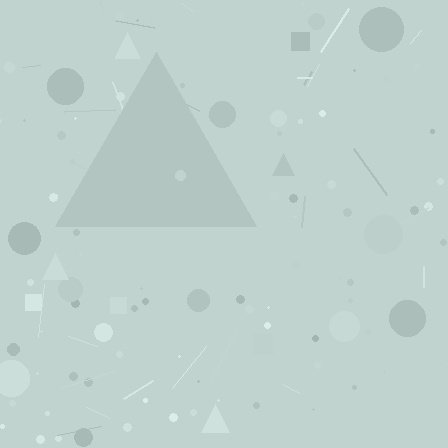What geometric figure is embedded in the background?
A triangle is embedded in the background.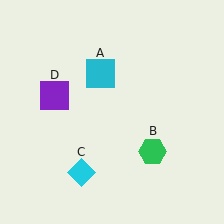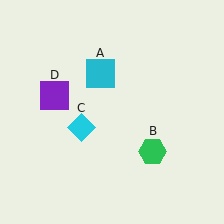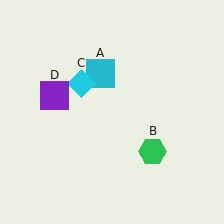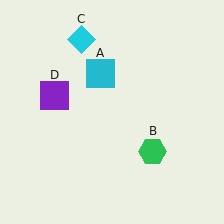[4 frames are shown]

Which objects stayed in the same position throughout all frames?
Cyan square (object A) and green hexagon (object B) and purple square (object D) remained stationary.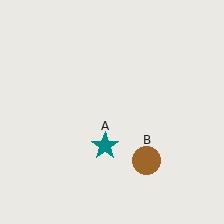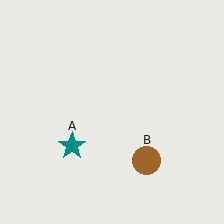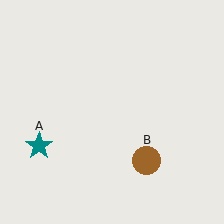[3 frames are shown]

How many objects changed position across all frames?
1 object changed position: teal star (object A).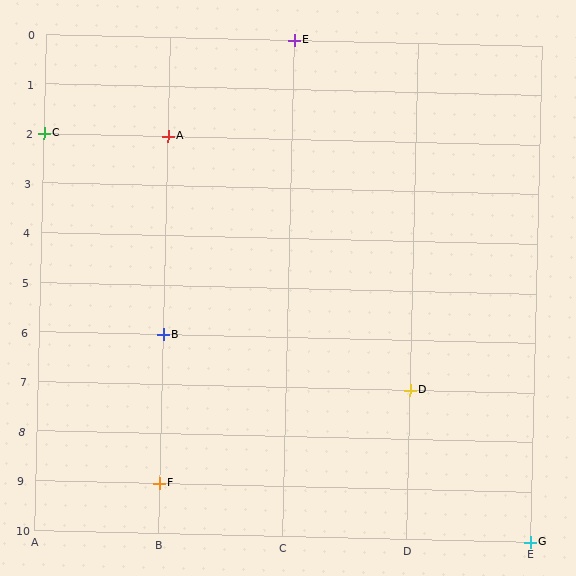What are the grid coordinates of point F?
Point F is at grid coordinates (B, 9).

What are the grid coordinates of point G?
Point G is at grid coordinates (E, 10).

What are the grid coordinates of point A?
Point A is at grid coordinates (B, 2).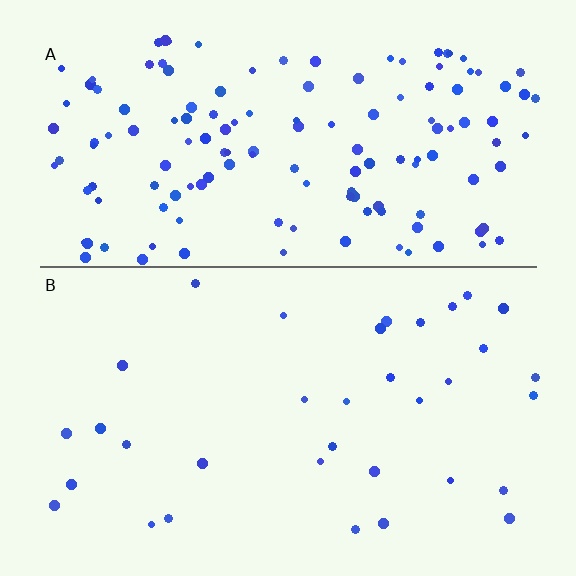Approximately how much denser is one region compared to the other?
Approximately 4.2× — region A over region B.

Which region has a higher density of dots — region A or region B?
A (the top).